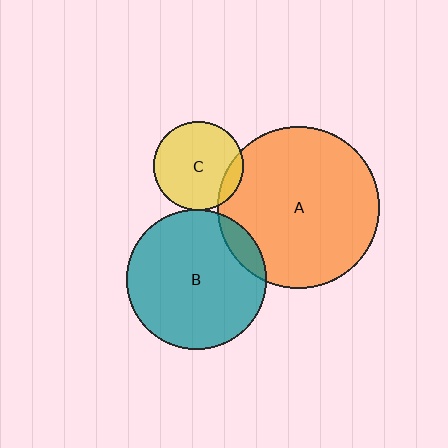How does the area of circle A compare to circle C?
Approximately 3.2 times.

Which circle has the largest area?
Circle A (orange).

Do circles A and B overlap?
Yes.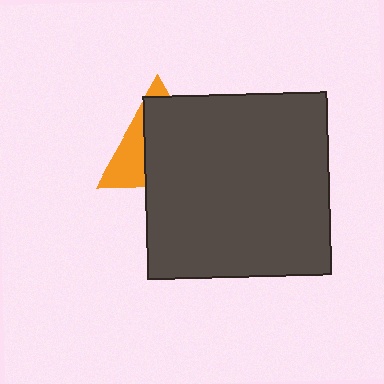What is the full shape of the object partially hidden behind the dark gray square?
The partially hidden object is an orange triangle.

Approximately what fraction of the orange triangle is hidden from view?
Roughly 66% of the orange triangle is hidden behind the dark gray square.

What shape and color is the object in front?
The object in front is a dark gray square.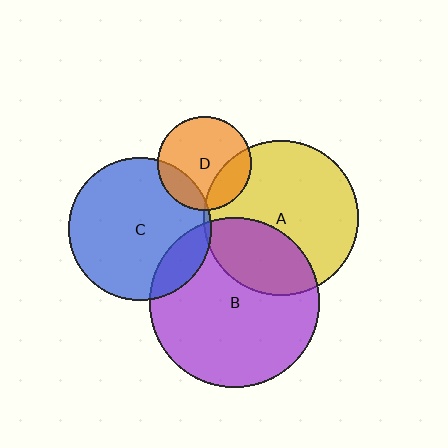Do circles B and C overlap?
Yes.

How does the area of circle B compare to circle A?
Approximately 1.2 times.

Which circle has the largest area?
Circle B (purple).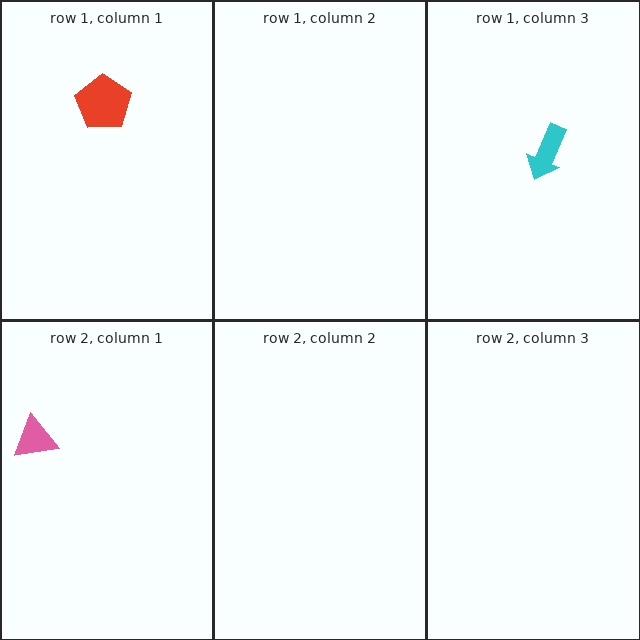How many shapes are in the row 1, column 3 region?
1.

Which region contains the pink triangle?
The row 2, column 1 region.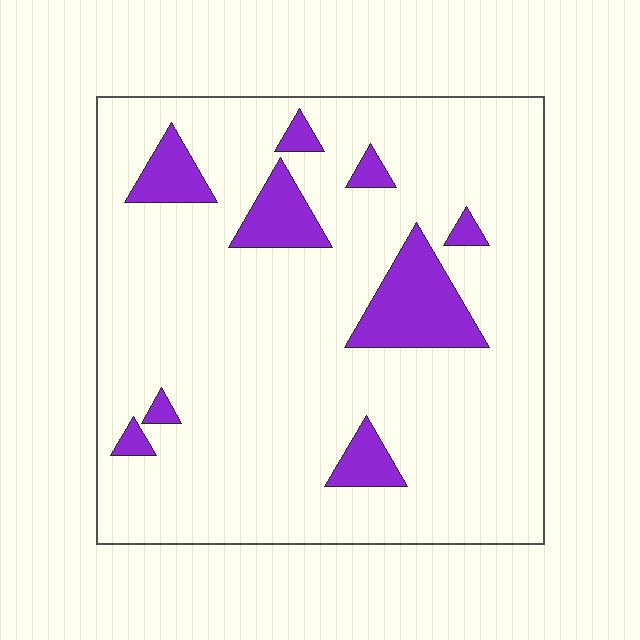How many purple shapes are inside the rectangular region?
9.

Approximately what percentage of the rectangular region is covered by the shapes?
Approximately 15%.